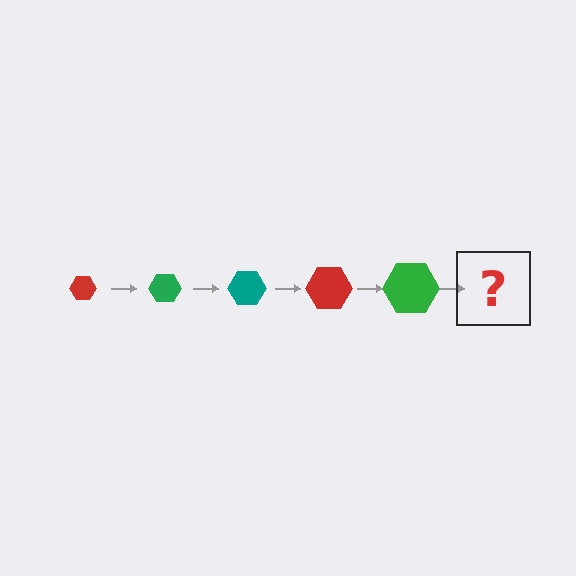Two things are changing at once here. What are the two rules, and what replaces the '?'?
The two rules are that the hexagon grows larger each step and the color cycles through red, green, and teal. The '?' should be a teal hexagon, larger than the previous one.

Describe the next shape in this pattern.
It should be a teal hexagon, larger than the previous one.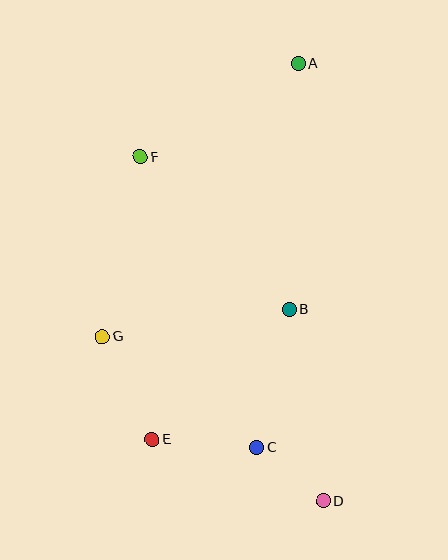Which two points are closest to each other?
Points C and D are closest to each other.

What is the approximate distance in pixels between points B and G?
The distance between B and G is approximately 189 pixels.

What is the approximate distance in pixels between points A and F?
The distance between A and F is approximately 184 pixels.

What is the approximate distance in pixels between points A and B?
The distance between A and B is approximately 246 pixels.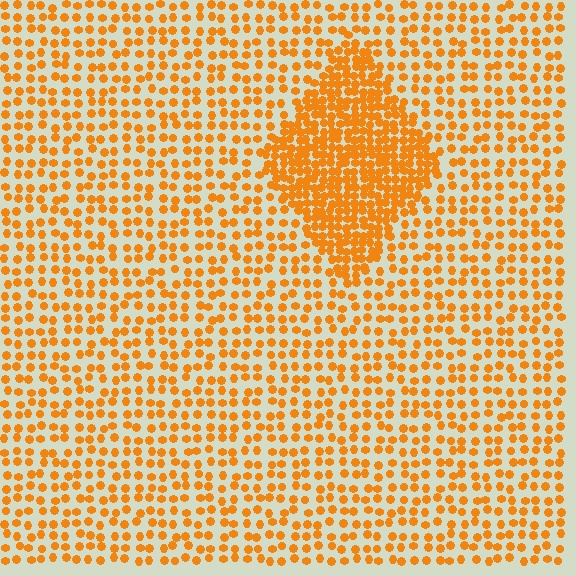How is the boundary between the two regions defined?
The boundary is defined by a change in element density (approximately 2.3x ratio). All elements are the same color, size, and shape.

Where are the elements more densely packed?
The elements are more densely packed inside the diamond boundary.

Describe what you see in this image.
The image contains small orange elements arranged at two different densities. A diamond-shaped region is visible where the elements are more densely packed than the surrounding area.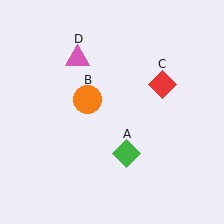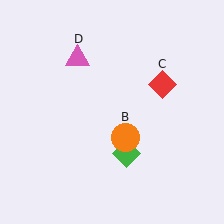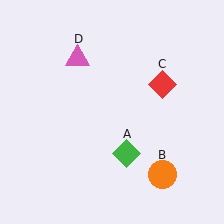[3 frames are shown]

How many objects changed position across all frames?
1 object changed position: orange circle (object B).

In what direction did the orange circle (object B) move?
The orange circle (object B) moved down and to the right.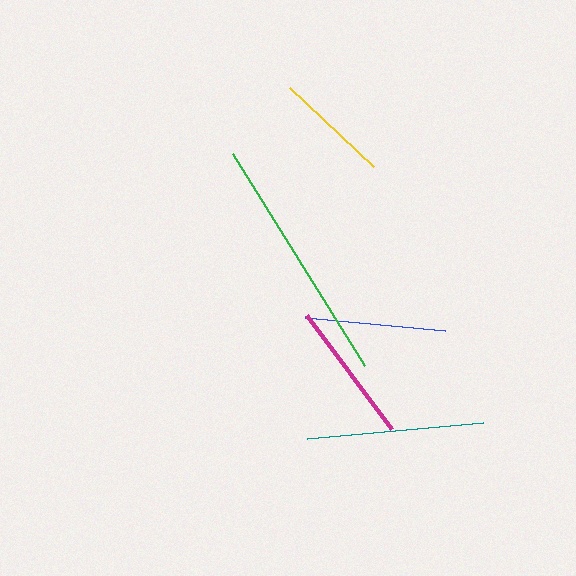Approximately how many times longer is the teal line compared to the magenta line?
The teal line is approximately 1.2 times the length of the magenta line.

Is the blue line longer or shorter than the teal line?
The teal line is longer than the blue line.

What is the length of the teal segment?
The teal segment is approximately 177 pixels long.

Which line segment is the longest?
The green line is the longest at approximately 249 pixels.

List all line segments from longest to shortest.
From longest to shortest: green, teal, magenta, blue, yellow.